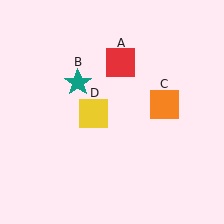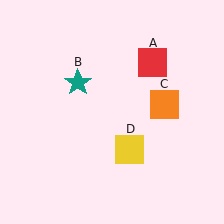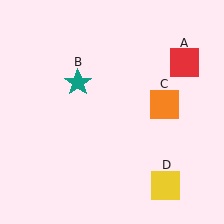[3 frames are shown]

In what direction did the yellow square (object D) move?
The yellow square (object D) moved down and to the right.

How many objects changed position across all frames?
2 objects changed position: red square (object A), yellow square (object D).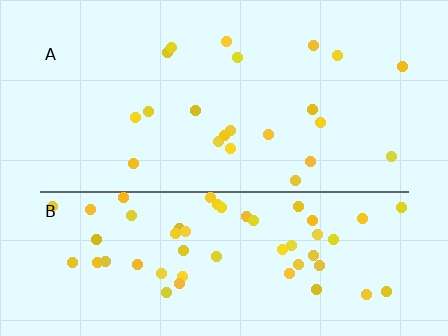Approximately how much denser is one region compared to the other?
Approximately 2.7× — region B over region A.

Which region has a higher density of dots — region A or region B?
B (the bottom).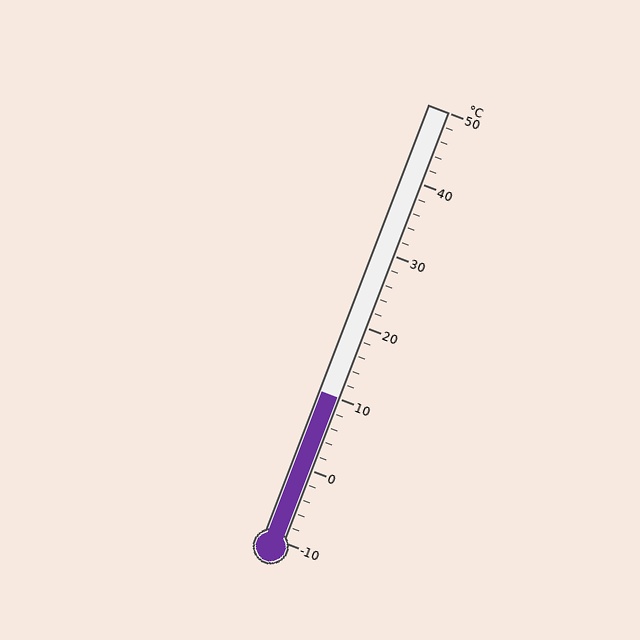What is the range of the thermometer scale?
The thermometer scale ranges from -10°C to 50°C.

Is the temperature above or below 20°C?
The temperature is below 20°C.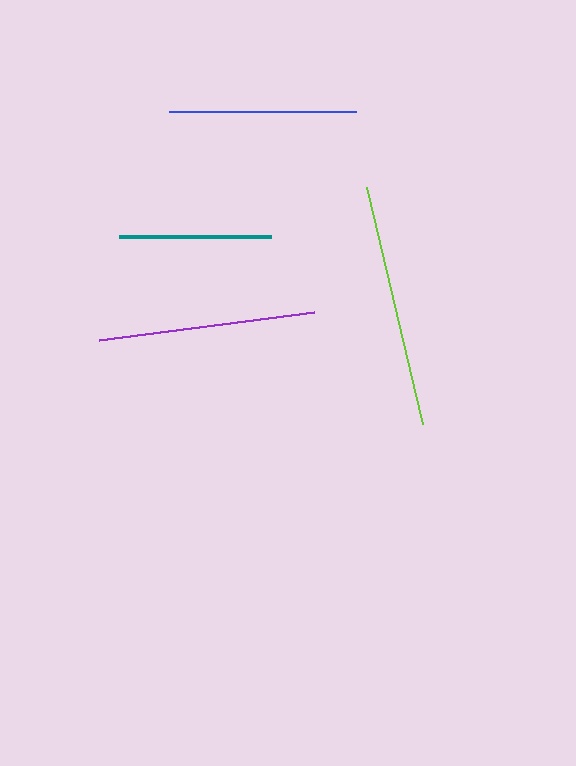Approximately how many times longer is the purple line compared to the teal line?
The purple line is approximately 1.4 times the length of the teal line.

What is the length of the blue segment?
The blue segment is approximately 187 pixels long.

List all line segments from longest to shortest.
From longest to shortest: lime, purple, blue, teal.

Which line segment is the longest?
The lime line is the longest at approximately 243 pixels.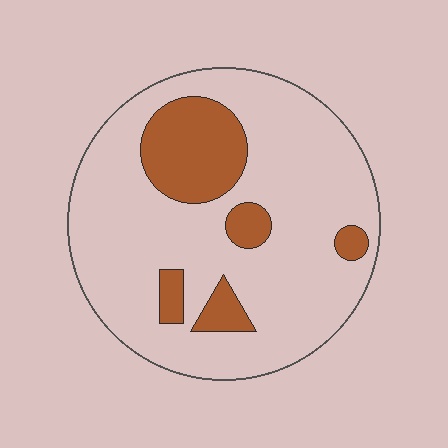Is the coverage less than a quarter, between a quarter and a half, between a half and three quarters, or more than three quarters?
Less than a quarter.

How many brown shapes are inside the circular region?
5.